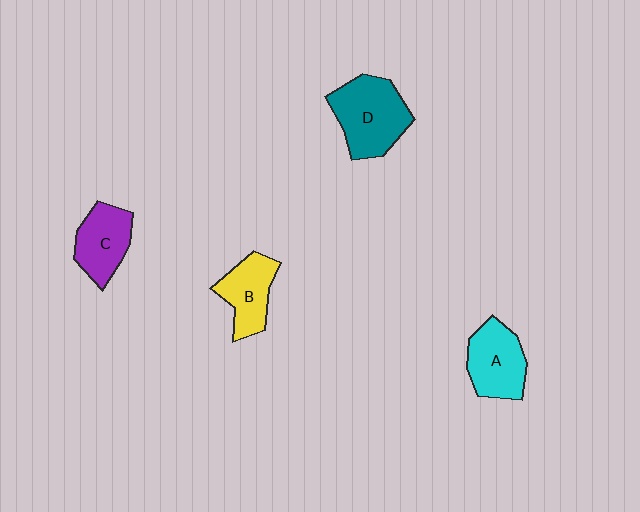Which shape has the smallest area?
Shape B (yellow).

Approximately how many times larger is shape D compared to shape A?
Approximately 1.3 times.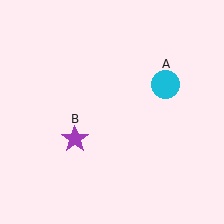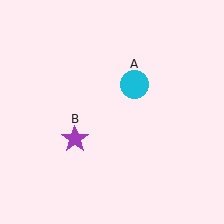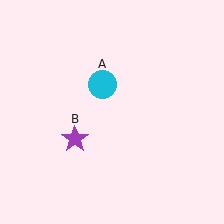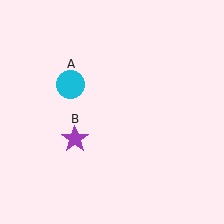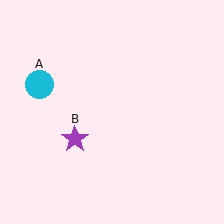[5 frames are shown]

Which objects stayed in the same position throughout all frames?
Purple star (object B) remained stationary.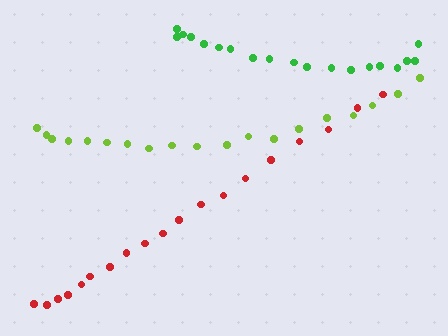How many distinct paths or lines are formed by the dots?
There are 3 distinct paths.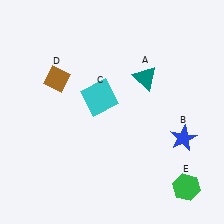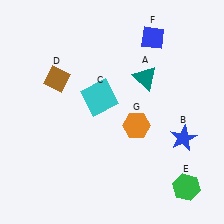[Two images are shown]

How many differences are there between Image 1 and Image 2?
There are 2 differences between the two images.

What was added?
A blue diamond (F), an orange hexagon (G) were added in Image 2.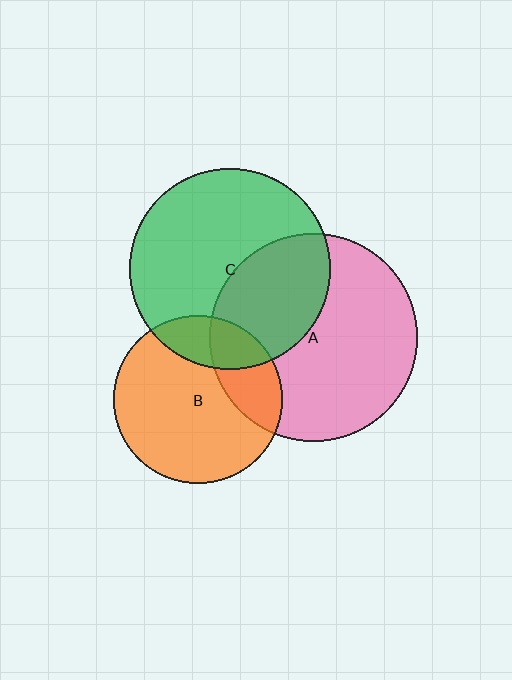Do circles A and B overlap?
Yes.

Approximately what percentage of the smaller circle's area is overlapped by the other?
Approximately 25%.